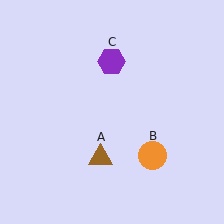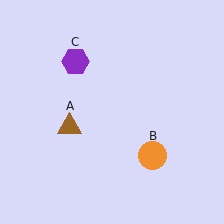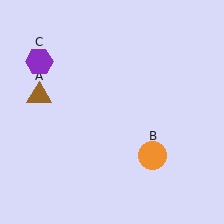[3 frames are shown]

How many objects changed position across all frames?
2 objects changed position: brown triangle (object A), purple hexagon (object C).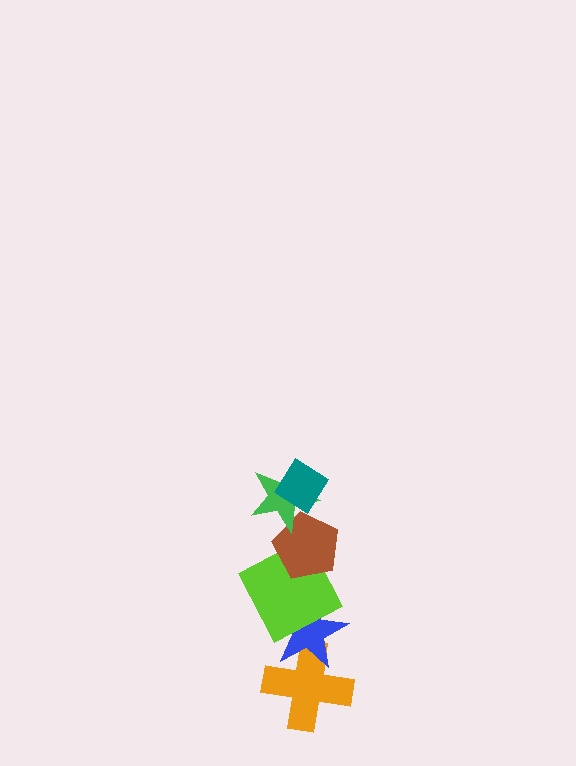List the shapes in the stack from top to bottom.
From top to bottom: the teal diamond, the green star, the brown pentagon, the lime square, the blue star, the orange cross.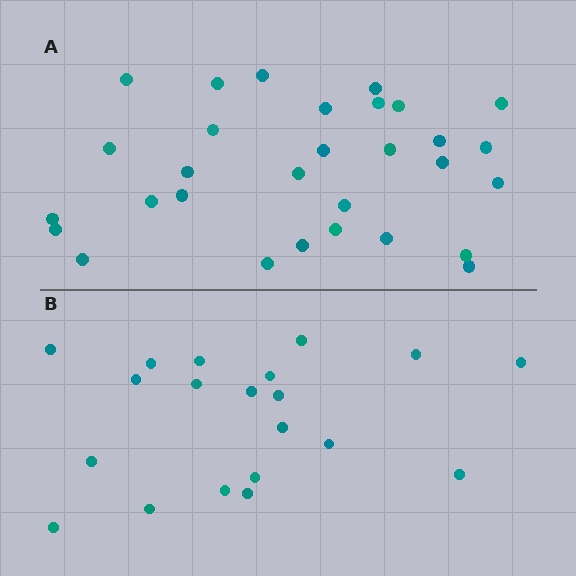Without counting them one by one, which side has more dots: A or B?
Region A (the top region) has more dots.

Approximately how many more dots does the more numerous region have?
Region A has roughly 10 or so more dots than region B.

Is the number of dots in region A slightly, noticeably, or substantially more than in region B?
Region A has substantially more. The ratio is roughly 1.5 to 1.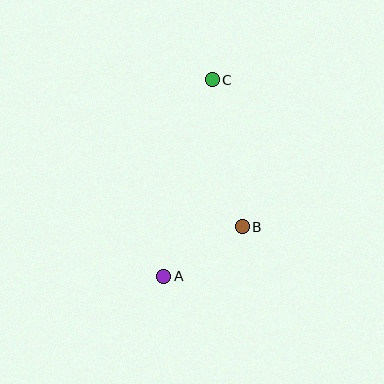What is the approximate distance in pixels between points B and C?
The distance between B and C is approximately 150 pixels.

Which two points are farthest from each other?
Points A and C are farthest from each other.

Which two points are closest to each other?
Points A and B are closest to each other.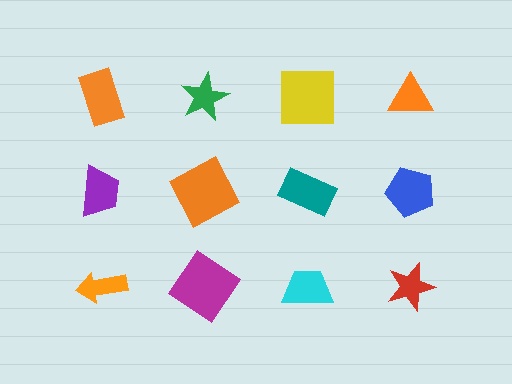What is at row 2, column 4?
A blue pentagon.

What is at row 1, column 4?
An orange triangle.